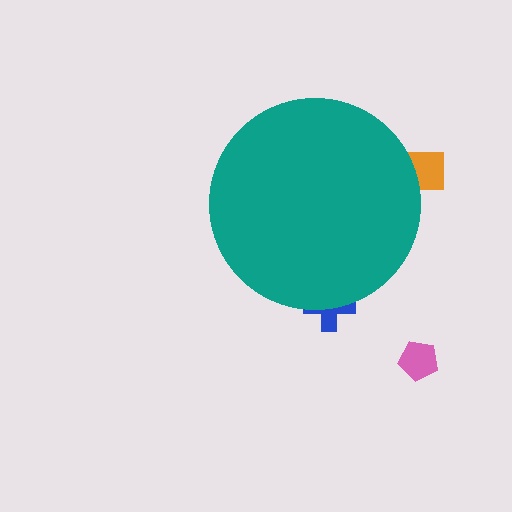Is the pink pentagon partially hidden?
No, the pink pentagon is fully visible.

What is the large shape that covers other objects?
A teal circle.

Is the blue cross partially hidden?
Yes, the blue cross is partially hidden behind the teal circle.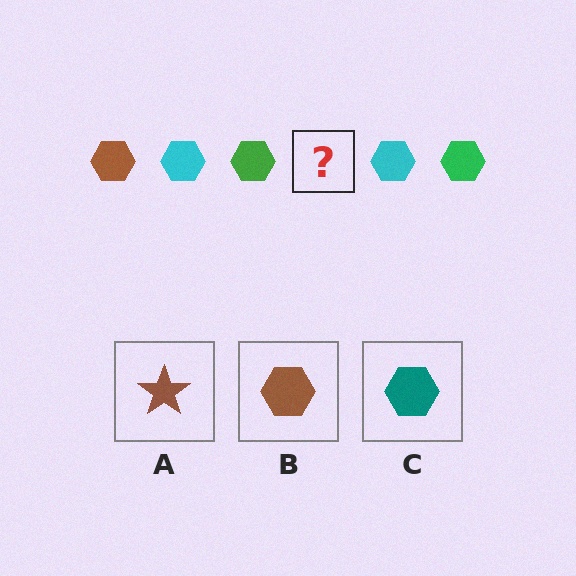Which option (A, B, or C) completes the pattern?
B.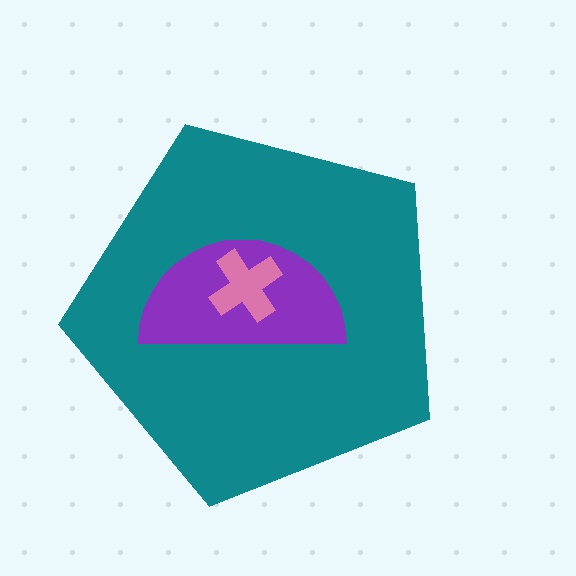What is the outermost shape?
The teal pentagon.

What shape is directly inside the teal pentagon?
The purple semicircle.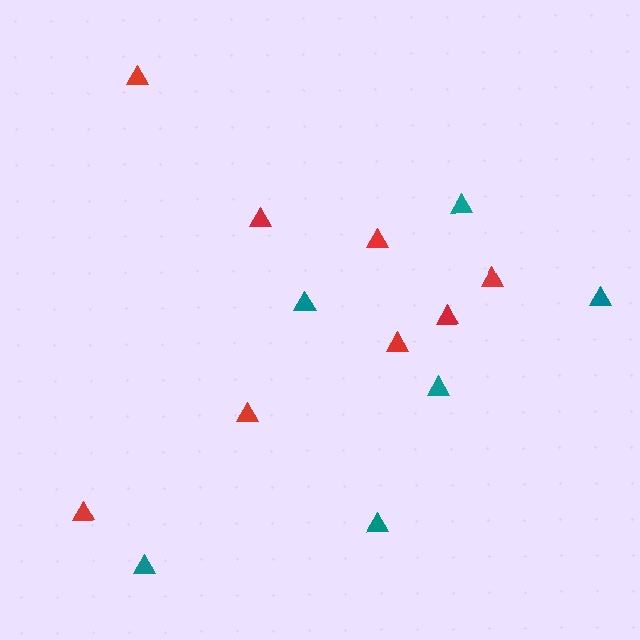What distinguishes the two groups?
There are 2 groups: one group of red triangles (8) and one group of teal triangles (6).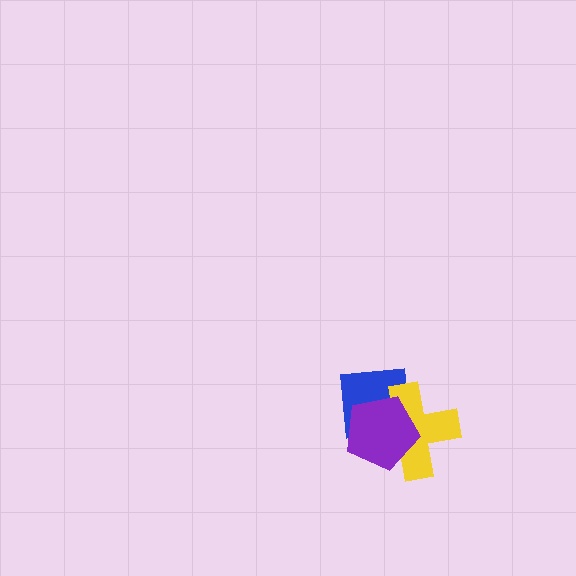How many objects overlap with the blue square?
2 objects overlap with the blue square.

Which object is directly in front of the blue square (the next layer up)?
The yellow cross is directly in front of the blue square.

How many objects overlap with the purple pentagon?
2 objects overlap with the purple pentagon.